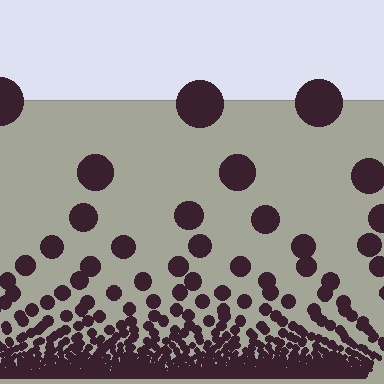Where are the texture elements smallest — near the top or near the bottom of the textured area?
Near the bottom.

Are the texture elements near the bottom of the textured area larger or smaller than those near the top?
Smaller. The gradient is inverted — elements near the bottom are smaller and denser.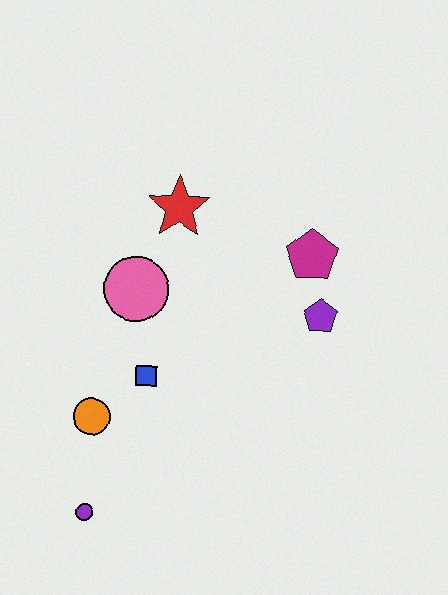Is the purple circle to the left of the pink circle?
Yes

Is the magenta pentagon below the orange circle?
No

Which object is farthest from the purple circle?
The magenta pentagon is farthest from the purple circle.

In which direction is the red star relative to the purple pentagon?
The red star is to the left of the purple pentagon.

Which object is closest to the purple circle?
The orange circle is closest to the purple circle.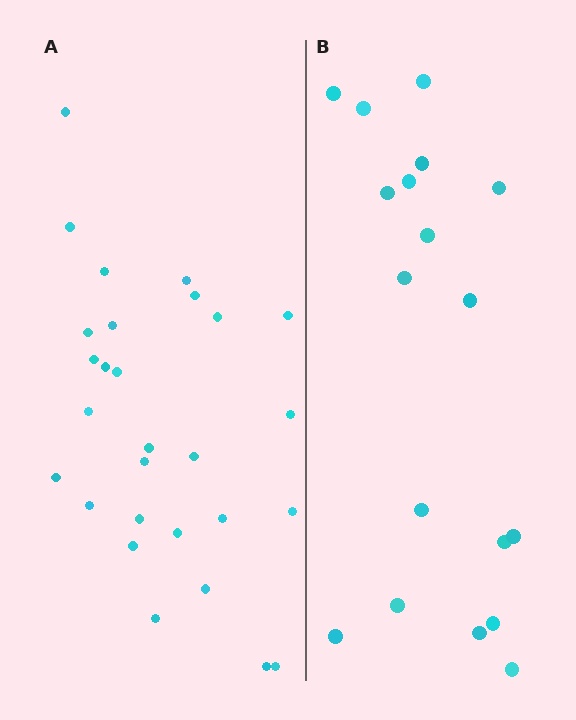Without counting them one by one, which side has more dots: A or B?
Region A (the left region) has more dots.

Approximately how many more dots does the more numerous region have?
Region A has roughly 10 or so more dots than region B.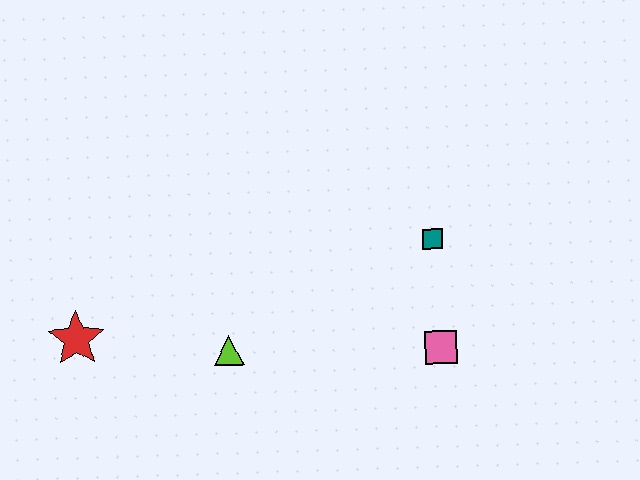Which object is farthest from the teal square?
The red star is farthest from the teal square.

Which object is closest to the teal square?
The pink square is closest to the teal square.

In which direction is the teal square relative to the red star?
The teal square is to the right of the red star.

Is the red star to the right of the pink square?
No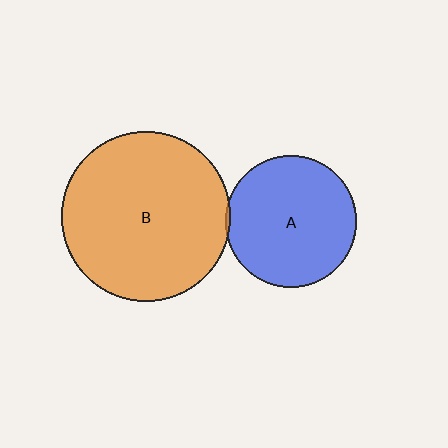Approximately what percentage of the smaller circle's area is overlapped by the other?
Approximately 5%.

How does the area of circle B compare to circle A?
Approximately 1.7 times.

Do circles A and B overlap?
Yes.